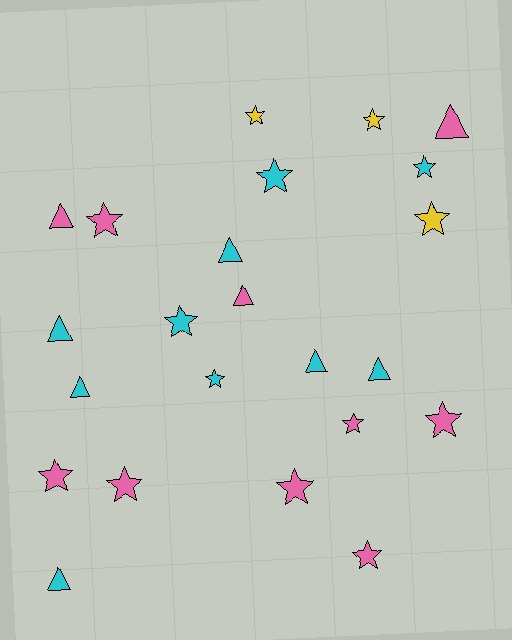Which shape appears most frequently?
Star, with 14 objects.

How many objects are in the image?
There are 23 objects.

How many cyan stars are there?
There are 4 cyan stars.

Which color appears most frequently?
Pink, with 10 objects.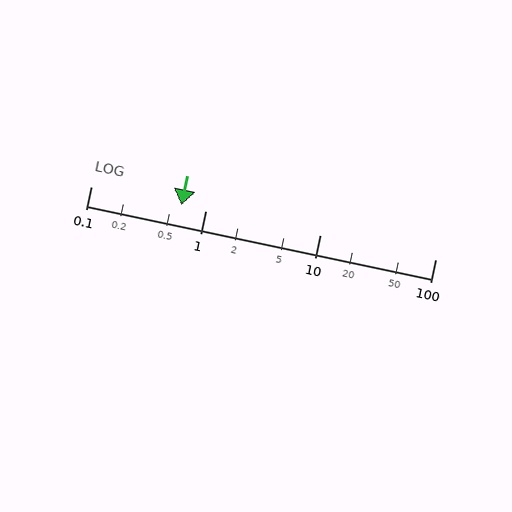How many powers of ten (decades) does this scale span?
The scale spans 3 decades, from 0.1 to 100.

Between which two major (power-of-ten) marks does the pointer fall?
The pointer is between 0.1 and 1.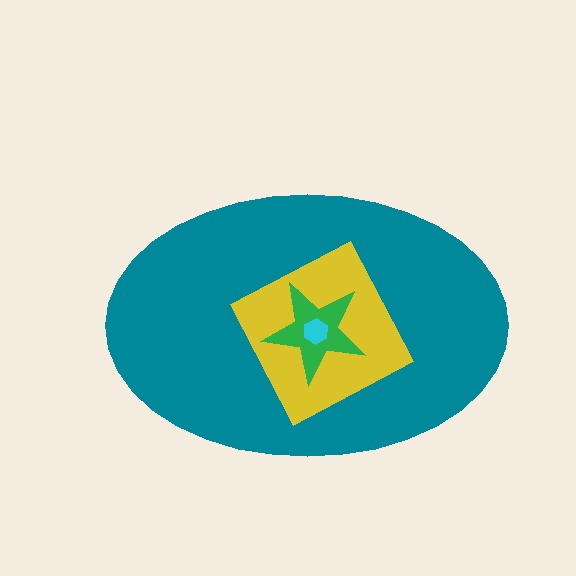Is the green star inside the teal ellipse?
Yes.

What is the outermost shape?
The teal ellipse.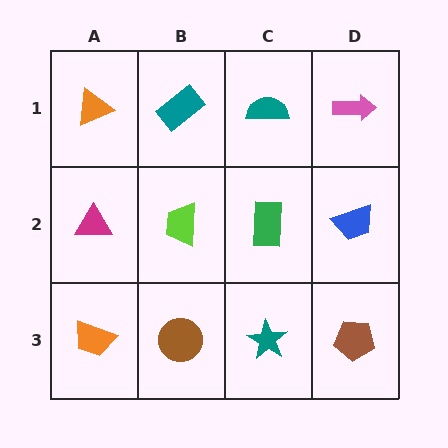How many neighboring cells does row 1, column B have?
3.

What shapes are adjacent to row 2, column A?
An orange triangle (row 1, column A), an orange trapezoid (row 3, column A), a lime trapezoid (row 2, column B).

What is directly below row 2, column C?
A teal star.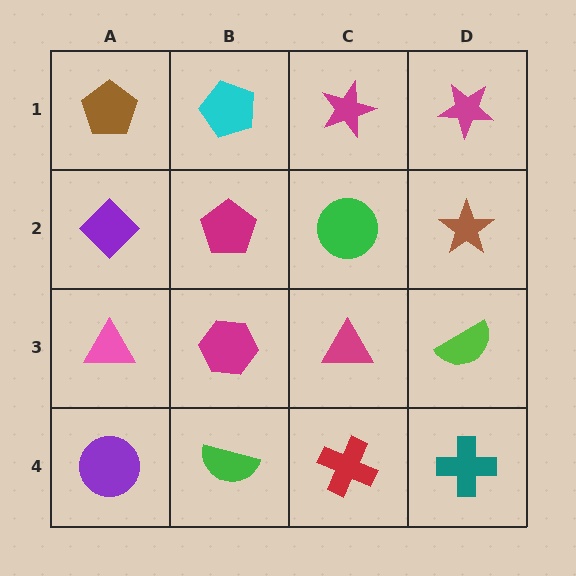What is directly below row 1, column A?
A purple diamond.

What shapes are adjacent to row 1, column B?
A magenta pentagon (row 2, column B), a brown pentagon (row 1, column A), a magenta star (row 1, column C).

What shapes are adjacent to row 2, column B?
A cyan pentagon (row 1, column B), a magenta hexagon (row 3, column B), a purple diamond (row 2, column A), a green circle (row 2, column C).